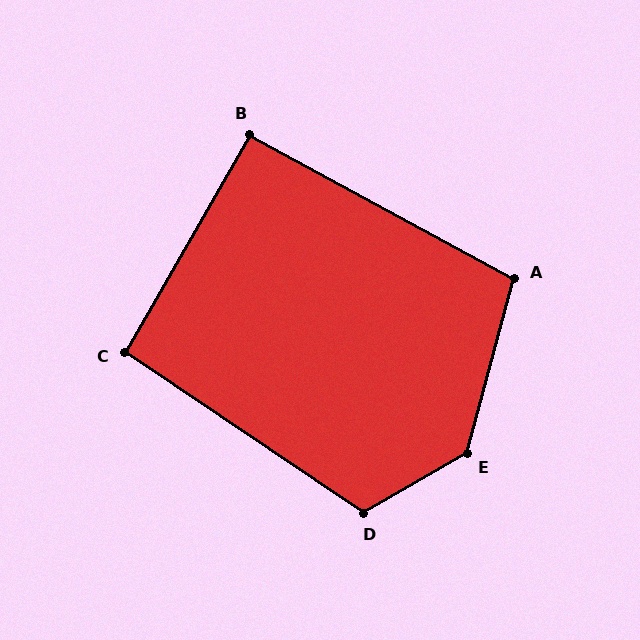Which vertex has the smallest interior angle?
B, at approximately 91 degrees.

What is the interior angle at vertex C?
Approximately 94 degrees (approximately right).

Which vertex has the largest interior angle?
E, at approximately 135 degrees.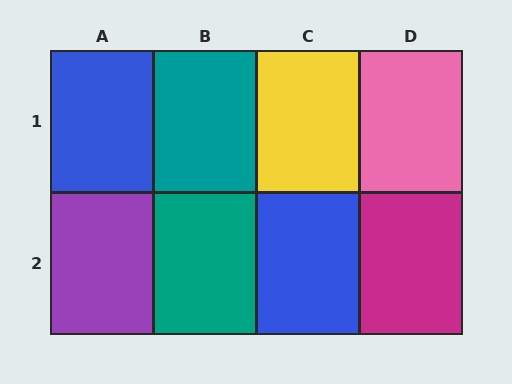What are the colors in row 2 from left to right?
Purple, teal, blue, magenta.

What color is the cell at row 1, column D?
Pink.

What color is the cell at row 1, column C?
Yellow.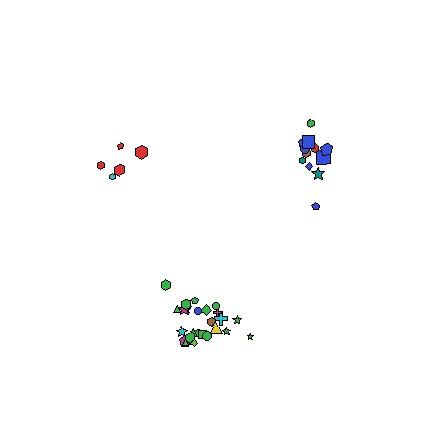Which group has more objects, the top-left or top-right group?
The top-right group.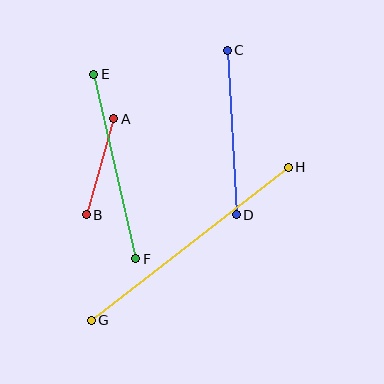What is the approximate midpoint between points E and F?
The midpoint is at approximately (115, 166) pixels.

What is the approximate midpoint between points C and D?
The midpoint is at approximately (232, 133) pixels.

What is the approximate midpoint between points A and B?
The midpoint is at approximately (100, 167) pixels.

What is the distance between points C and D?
The distance is approximately 165 pixels.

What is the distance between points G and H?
The distance is approximately 250 pixels.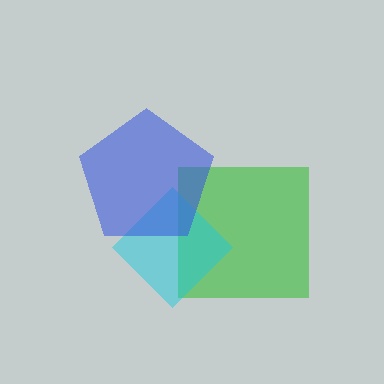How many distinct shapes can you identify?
There are 3 distinct shapes: a green square, a cyan diamond, a blue pentagon.